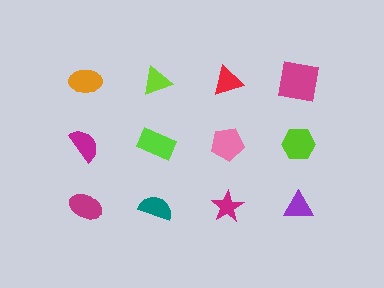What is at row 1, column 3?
A red triangle.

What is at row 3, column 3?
A magenta star.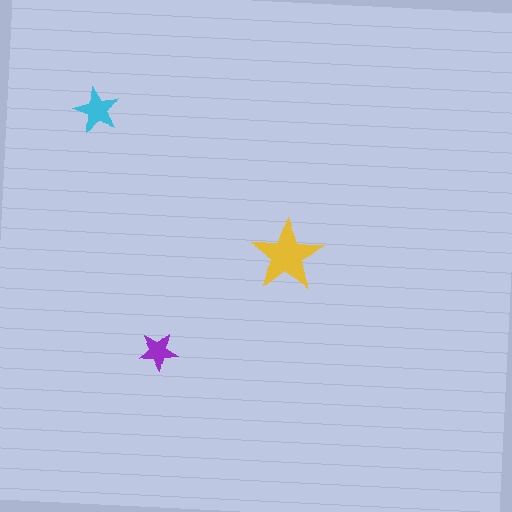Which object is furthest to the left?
The cyan star is leftmost.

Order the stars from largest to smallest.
the yellow one, the cyan one, the purple one.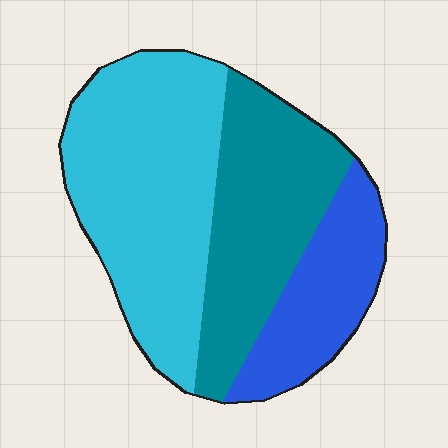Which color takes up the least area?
Blue, at roughly 20%.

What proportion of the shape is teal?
Teal takes up about one third (1/3) of the shape.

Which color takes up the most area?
Cyan, at roughly 45%.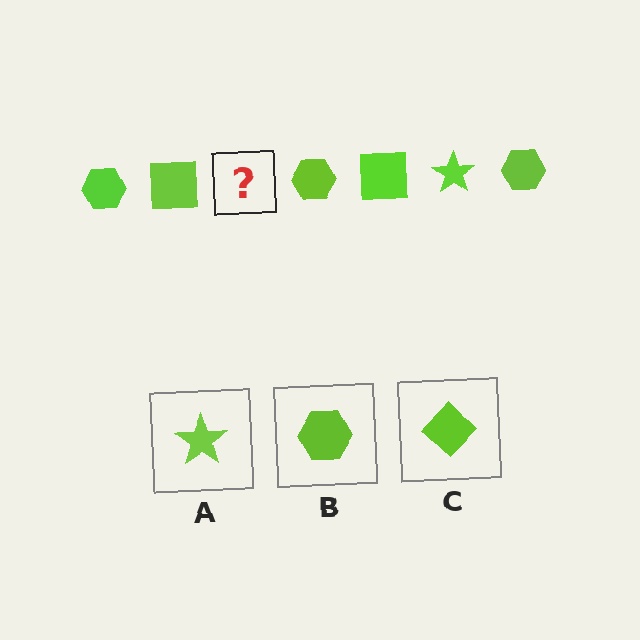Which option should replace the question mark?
Option A.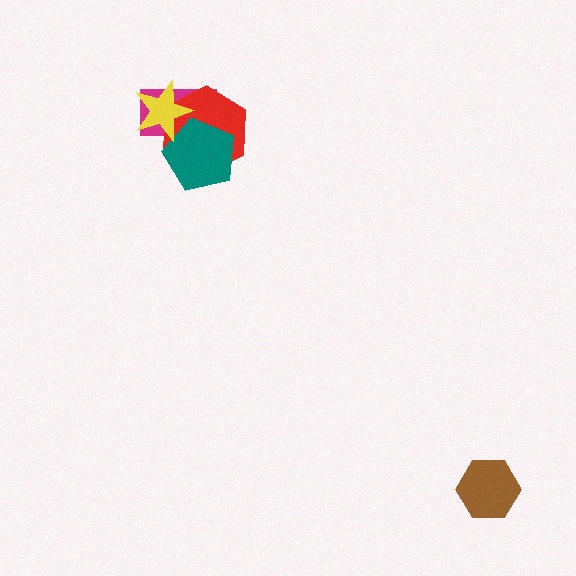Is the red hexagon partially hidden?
Yes, it is partially covered by another shape.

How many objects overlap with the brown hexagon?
0 objects overlap with the brown hexagon.